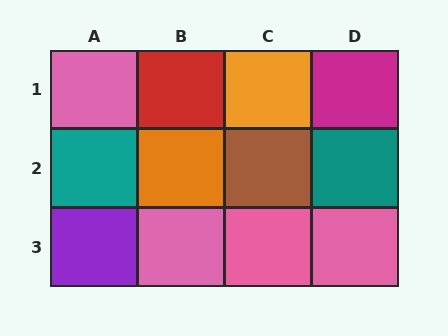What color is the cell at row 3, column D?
Pink.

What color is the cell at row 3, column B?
Pink.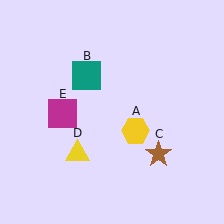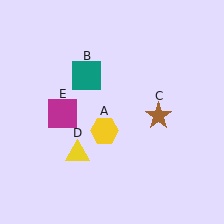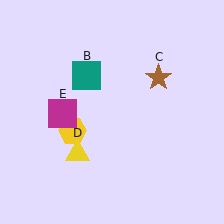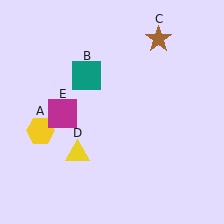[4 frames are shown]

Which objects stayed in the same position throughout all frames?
Teal square (object B) and yellow triangle (object D) and magenta square (object E) remained stationary.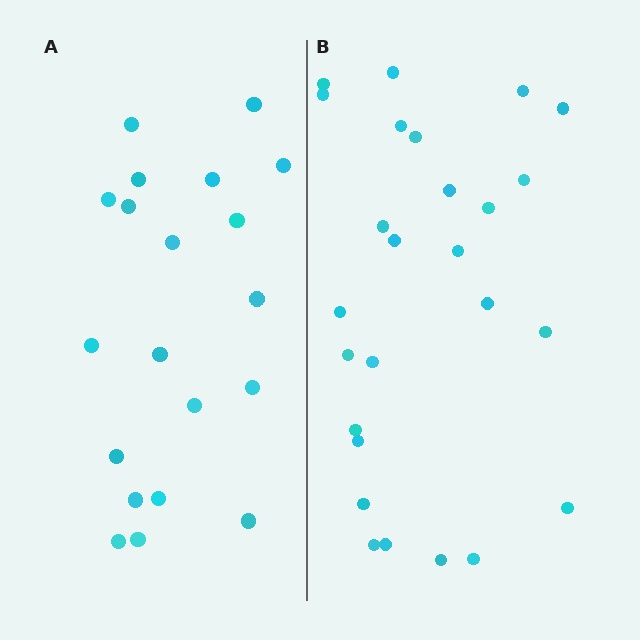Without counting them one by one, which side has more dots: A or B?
Region B (the right region) has more dots.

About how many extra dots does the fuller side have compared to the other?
Region B has about 6 more dots than region A.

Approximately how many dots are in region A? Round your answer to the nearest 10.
About 20 dots.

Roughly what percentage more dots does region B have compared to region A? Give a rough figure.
About 30% more.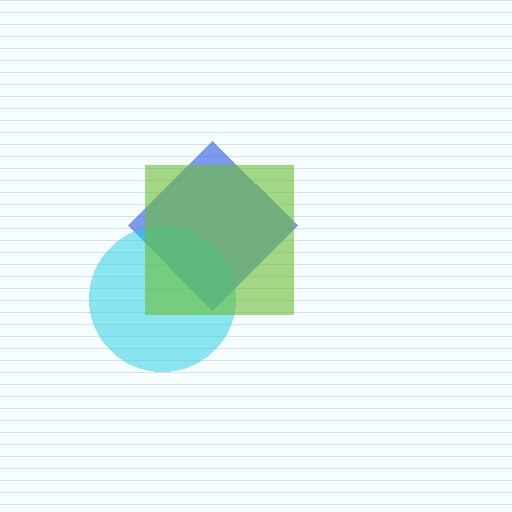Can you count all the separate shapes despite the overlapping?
Yes, there are 3 separate shapes.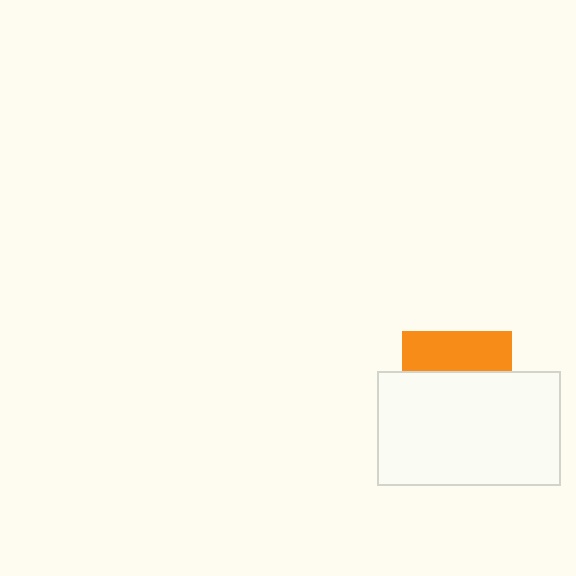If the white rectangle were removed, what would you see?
You would see the complete orange square.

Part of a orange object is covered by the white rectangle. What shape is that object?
It is a square.